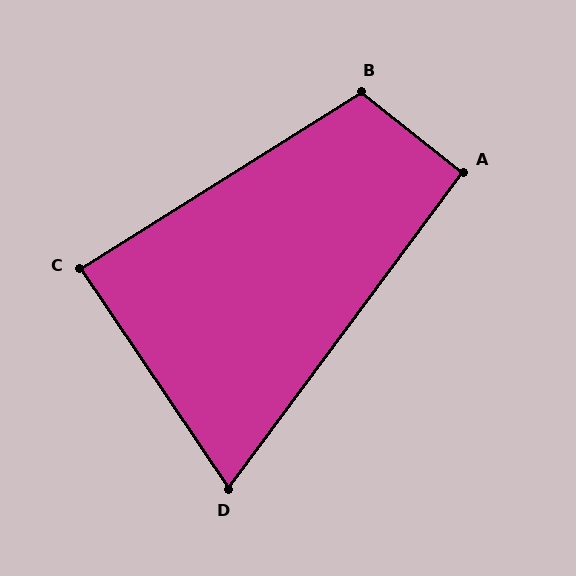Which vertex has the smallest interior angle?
D, at approximately 71 degrees.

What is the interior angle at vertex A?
Approximately 92 degrees (approximately right).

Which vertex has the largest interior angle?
B, at approximately 109 degrees.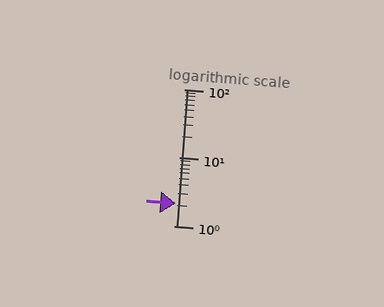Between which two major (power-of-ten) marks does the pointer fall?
The pointer is between 1 and 10.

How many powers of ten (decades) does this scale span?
The scale spans 2 decades, from 1 to 100.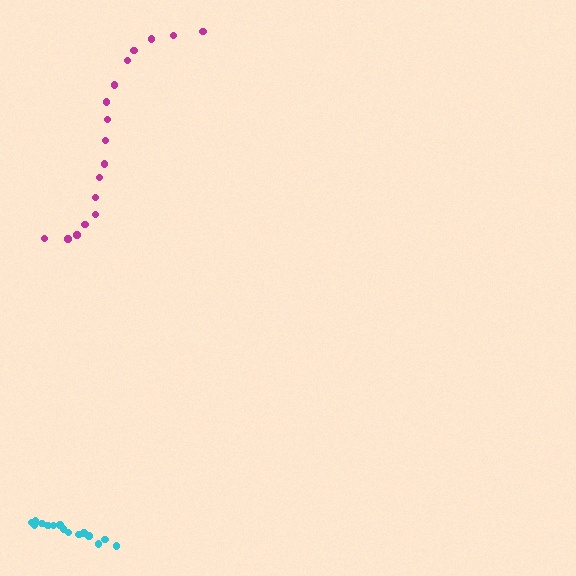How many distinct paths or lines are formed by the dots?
There are 2 distinct paths.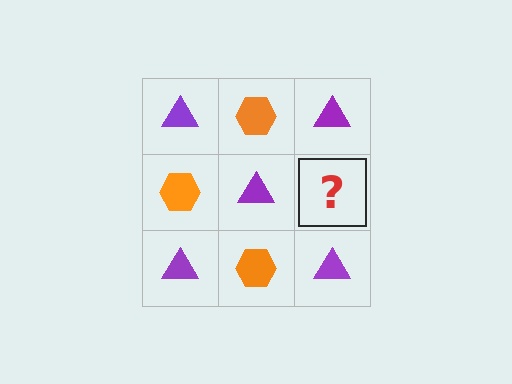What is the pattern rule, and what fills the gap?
The rule is that it alternates purple triangle and orange hexagon in a checkerboard pattern. The gap should be filled with an orange hexagon.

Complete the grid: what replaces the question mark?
The question mark should be replaced with an orange hexagon.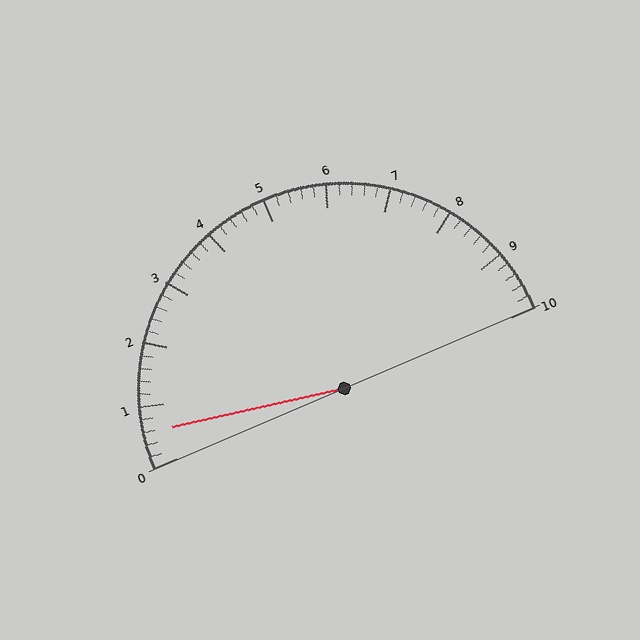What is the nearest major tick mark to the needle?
The nearest major tick mark is 1.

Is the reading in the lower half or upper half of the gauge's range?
The reading is in the lower half of the range (0 to 10).